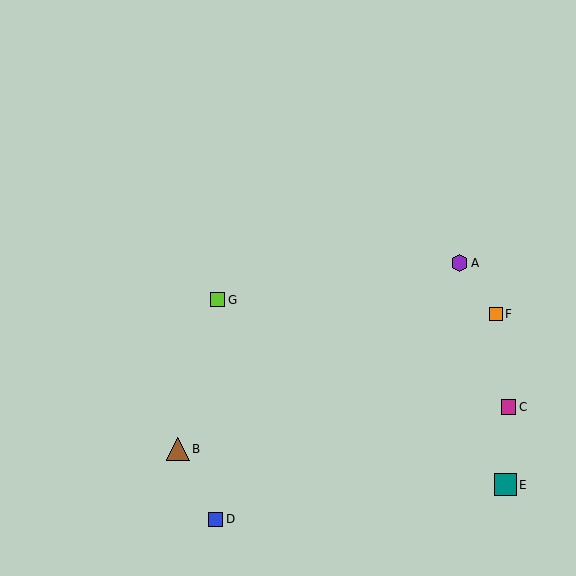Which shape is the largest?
The brown triangle (labeled B) is the largest.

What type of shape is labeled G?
Shape G is a lime square.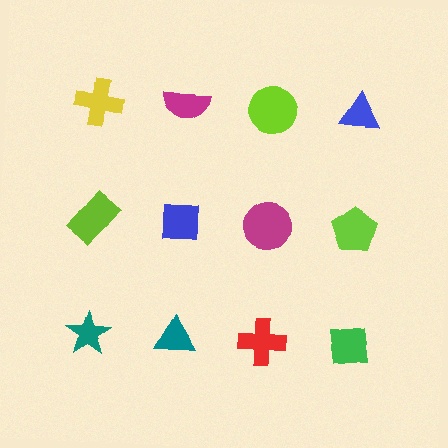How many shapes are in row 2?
4 shapes.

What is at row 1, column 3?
A lime circle.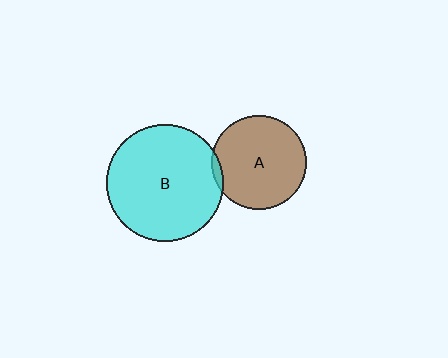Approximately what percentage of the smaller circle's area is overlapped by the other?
Approximately 5%.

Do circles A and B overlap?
Yes.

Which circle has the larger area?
Circle B (cyan).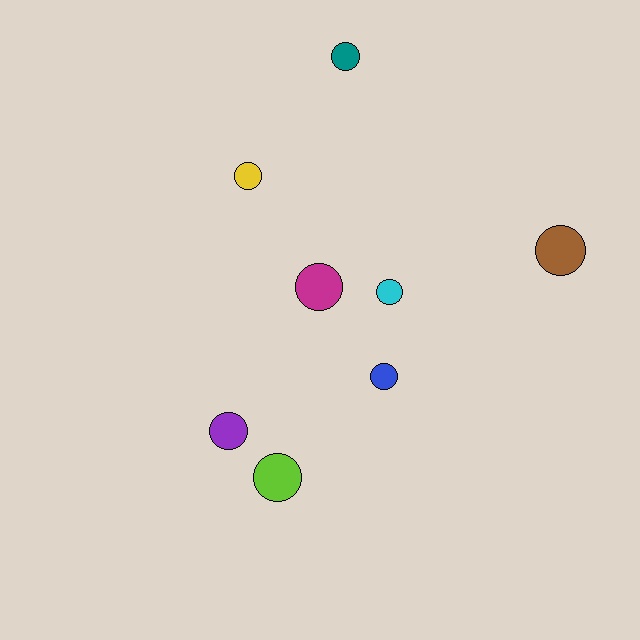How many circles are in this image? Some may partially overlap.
There are 8 circles.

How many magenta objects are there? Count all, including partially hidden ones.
There is 1 magenta object.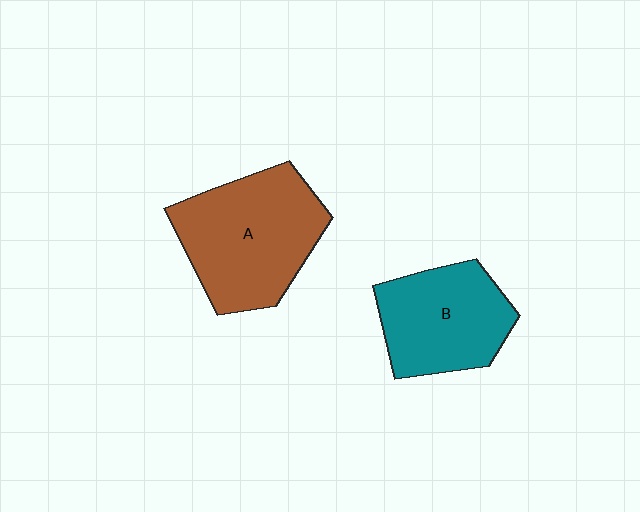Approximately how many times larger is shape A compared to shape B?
Approximately 1.3 times.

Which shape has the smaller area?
Shape B (teal).